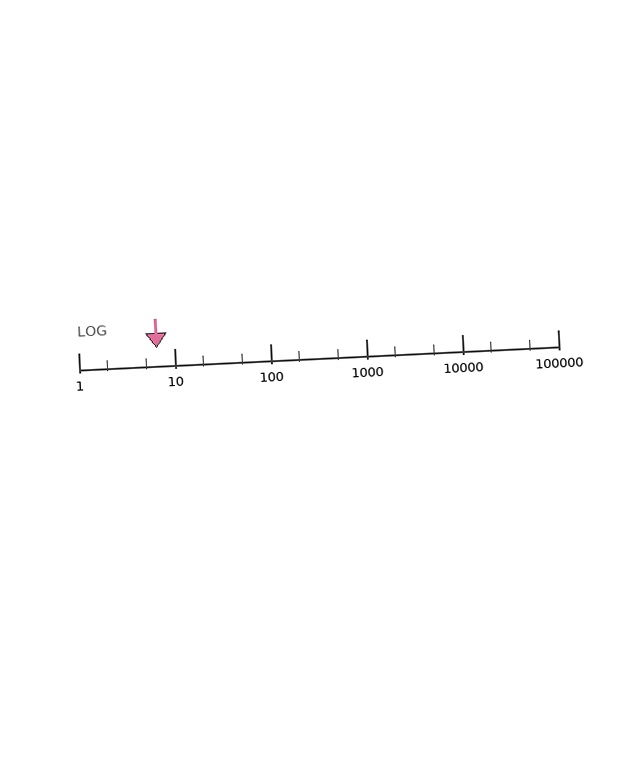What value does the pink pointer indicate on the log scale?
The pointer indicates approximately 6.6.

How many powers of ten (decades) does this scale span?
The scale spans 5 decades, from 1 to 100000.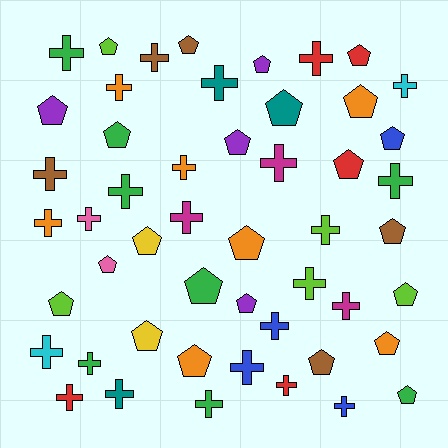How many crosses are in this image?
There are 26 crosses.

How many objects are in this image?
There are 50 objects.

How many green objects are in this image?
There are 8 green objects.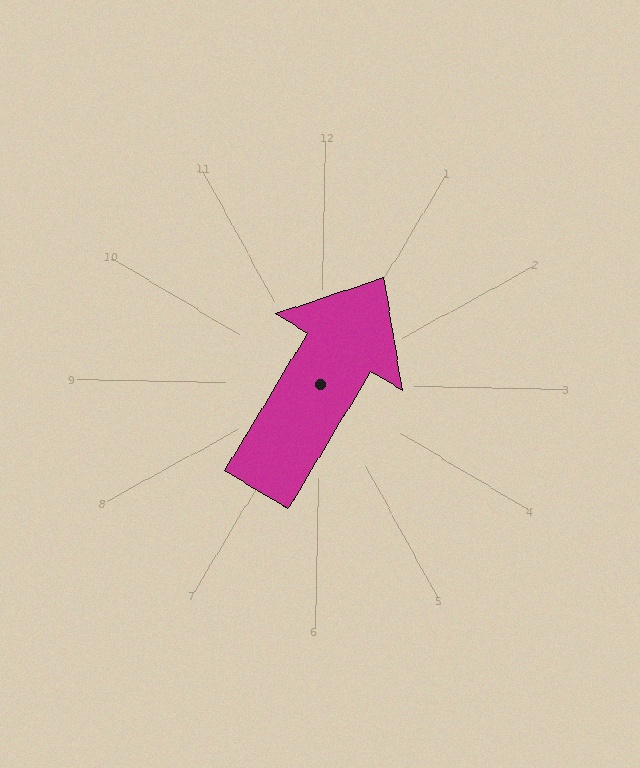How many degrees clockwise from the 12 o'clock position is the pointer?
Approximately 30 degrees.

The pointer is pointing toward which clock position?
Roughly 1 o'clock.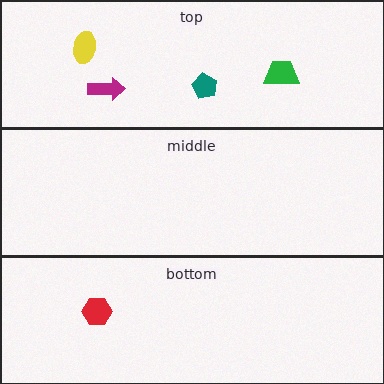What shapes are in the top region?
The teal pentagon, the yellow ellipse, the green trapezoid, the magenta arrow.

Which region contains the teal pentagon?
The top region.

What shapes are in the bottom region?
The red hexagon.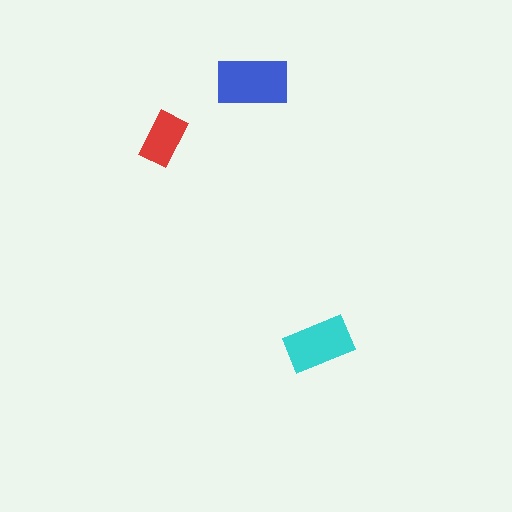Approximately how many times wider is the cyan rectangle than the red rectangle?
About 1.5 times wider.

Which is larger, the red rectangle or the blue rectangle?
The blue one.